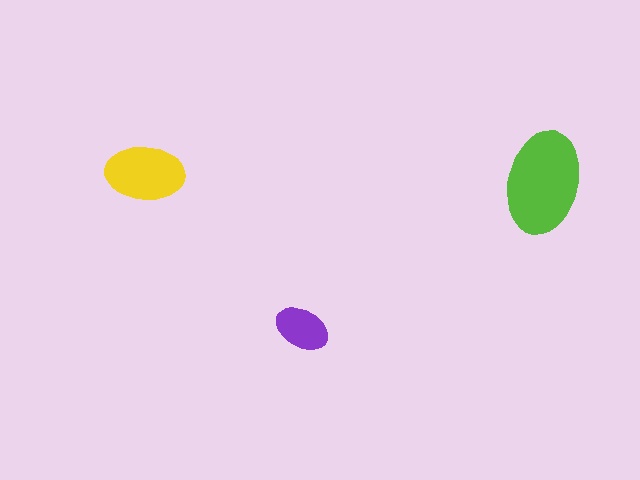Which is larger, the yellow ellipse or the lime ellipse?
The lime one.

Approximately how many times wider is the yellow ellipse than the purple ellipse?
About 1.5 times wider.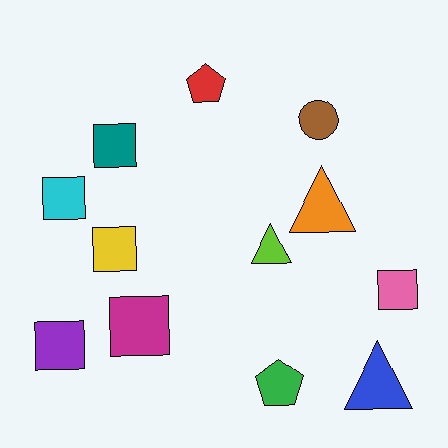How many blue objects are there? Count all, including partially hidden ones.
There is 1 blue object.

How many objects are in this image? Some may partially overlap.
There are 12 objects.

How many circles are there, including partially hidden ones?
There is 1 circle.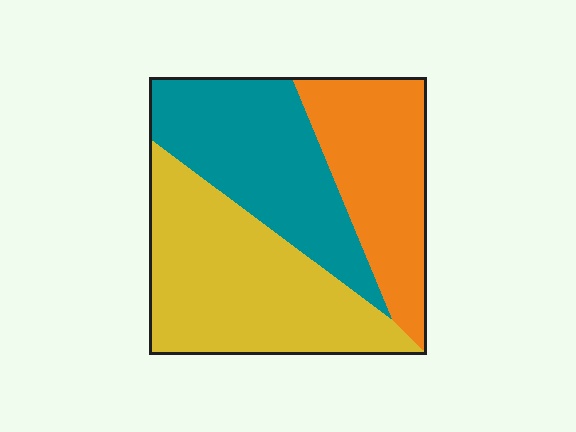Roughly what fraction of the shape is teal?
Teal covers 32% of the shape.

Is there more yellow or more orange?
Yellow.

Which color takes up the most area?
Yellow, at roughly 40%.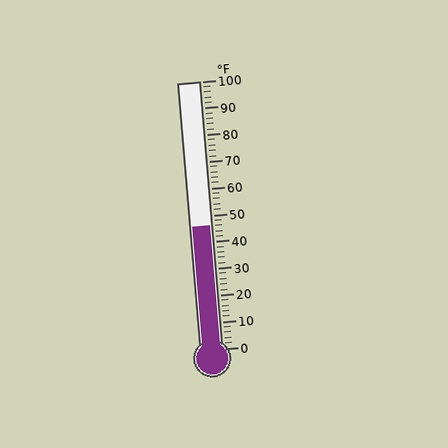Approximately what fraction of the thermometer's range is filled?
The thermometer is filled to approximately 45% of its range.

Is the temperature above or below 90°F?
The temperature is below 90°F.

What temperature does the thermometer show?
The thermometer shows approximately 46°F.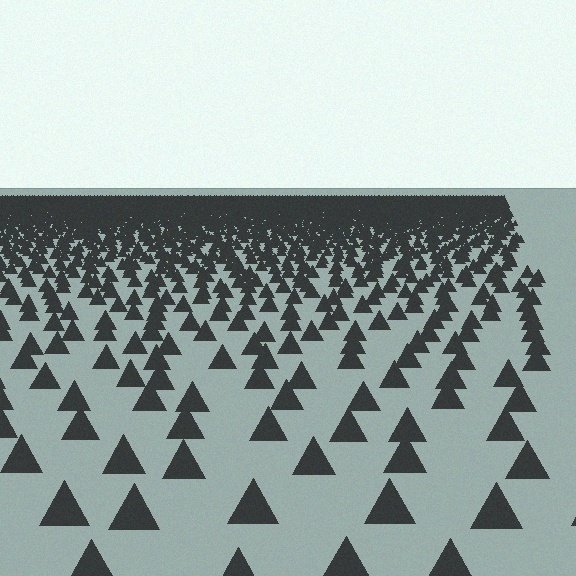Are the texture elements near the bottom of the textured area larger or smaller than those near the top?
Larger. Near the bottom, elements are closer to the viewer and appear at a bigger on-screen size.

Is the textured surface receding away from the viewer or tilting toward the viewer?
The surface is receding away from the viewer. Texture elements get smaller and denser toward the top.